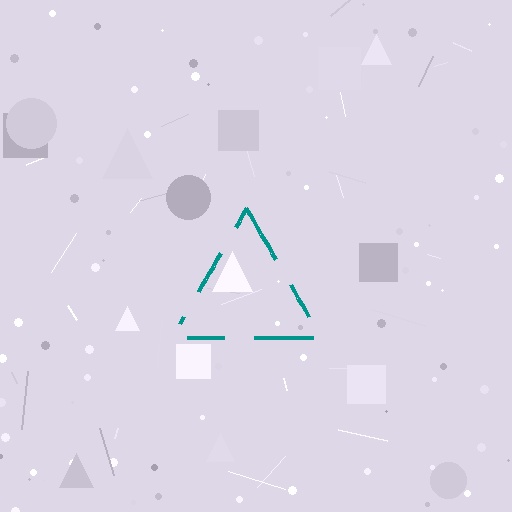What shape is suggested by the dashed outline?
The dashed outline suggests a triangle.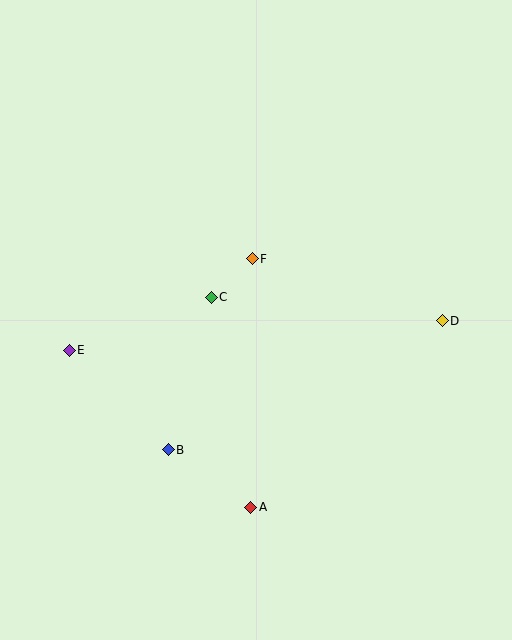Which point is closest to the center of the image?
Point C at (211, 297) is closest to the center.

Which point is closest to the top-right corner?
Point D is closest to the top-right corner.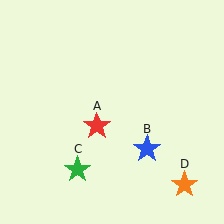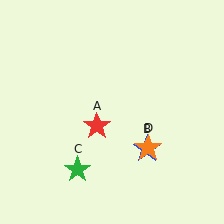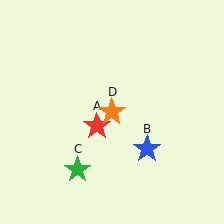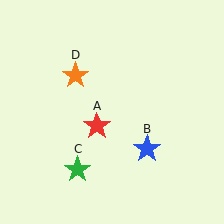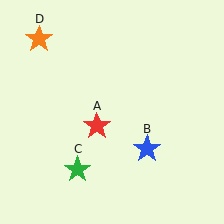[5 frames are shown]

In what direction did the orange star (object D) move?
The orange star (object D) moved up and to the left.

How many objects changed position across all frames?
1 object changed position: orange star (object D).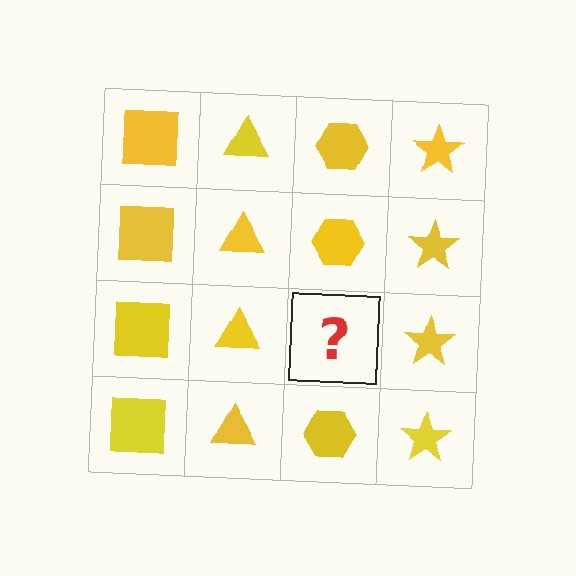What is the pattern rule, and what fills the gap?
The rule is that each column has a consistent shape. The gap should be filled with a yellow hexagon.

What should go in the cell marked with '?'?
The missing cell should contain a yellow hexagon.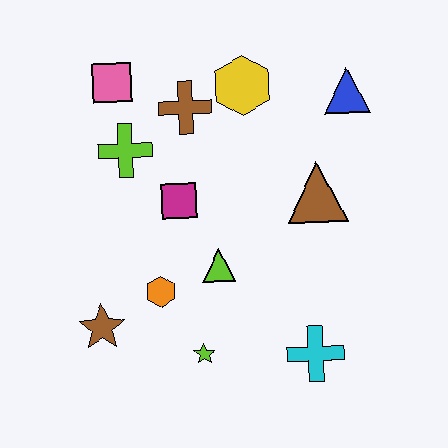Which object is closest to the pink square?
The lime cross is closest to the pink square.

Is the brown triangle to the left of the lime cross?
No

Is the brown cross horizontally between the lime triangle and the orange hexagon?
Yes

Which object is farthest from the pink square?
The cyan cross is farthest from the pink square.